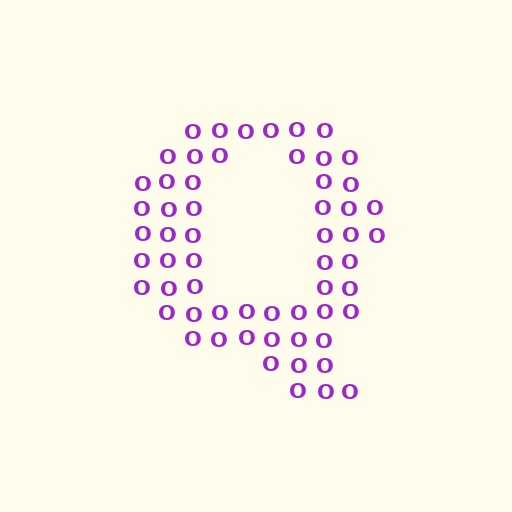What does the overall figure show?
The overall figure shows the letter Q.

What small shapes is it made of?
It is made of small letter O's.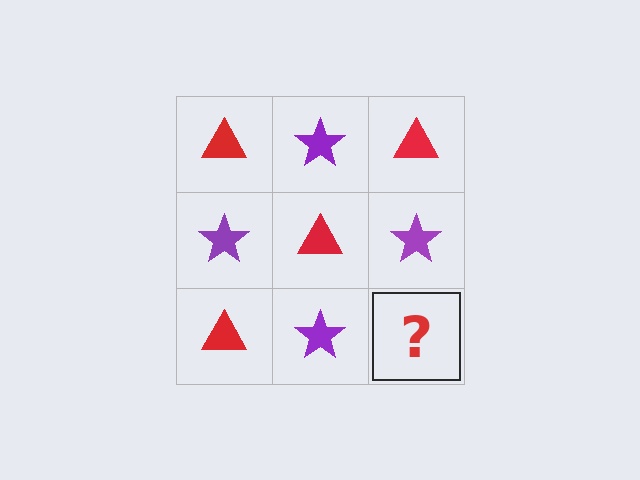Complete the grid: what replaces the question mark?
The question mark should be replaced with a red triangle.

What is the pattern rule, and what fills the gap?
The rule is that it alternates red triangle and purple star in a checkerboard pattern. The gap should be filled with a red triangle.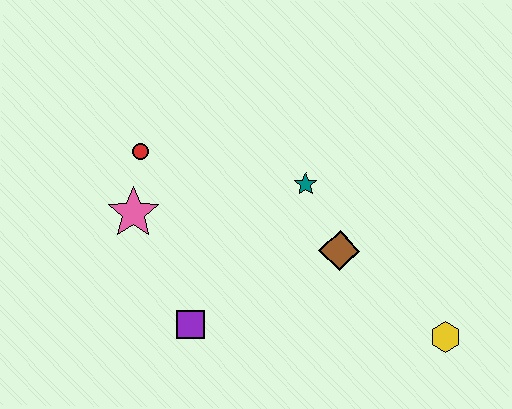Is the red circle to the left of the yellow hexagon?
Yes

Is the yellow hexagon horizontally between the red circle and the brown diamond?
No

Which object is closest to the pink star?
The red circle is closest to the pink star.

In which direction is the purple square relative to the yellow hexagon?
The purple square is to the left of the yellow hexagon.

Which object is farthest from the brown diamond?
The red circle is farthest from the brown diamond.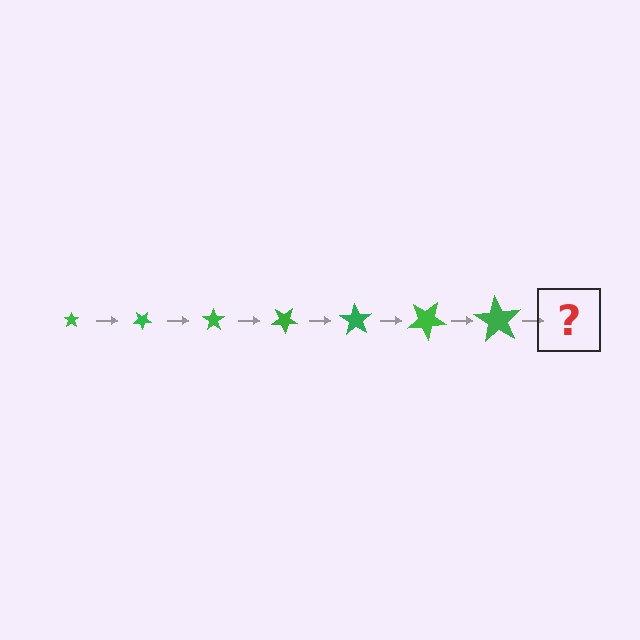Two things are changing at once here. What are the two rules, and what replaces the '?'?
The two rules are that the star grows larger each step and it rotates 35 degrees each step. The '?' should be a star, larger than the previous one and rotated 245 degrees from the start.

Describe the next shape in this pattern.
It should be a star, larger than the previous one and rotated 245 degrees from the start.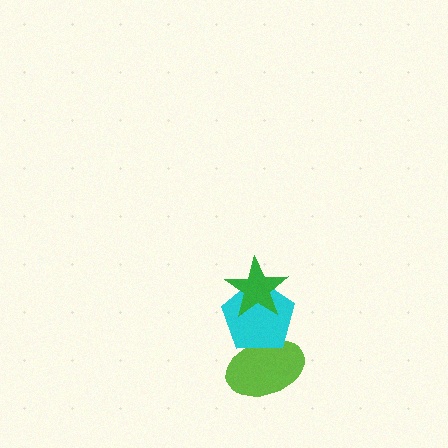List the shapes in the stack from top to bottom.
From top to bottom: the green star, the cyan pentagon, the lime ellipse.